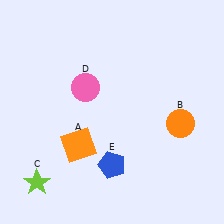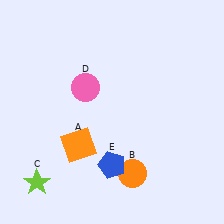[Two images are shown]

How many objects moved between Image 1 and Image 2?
1 object moved between the two images.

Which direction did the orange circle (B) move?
The orange circle (B) moved down.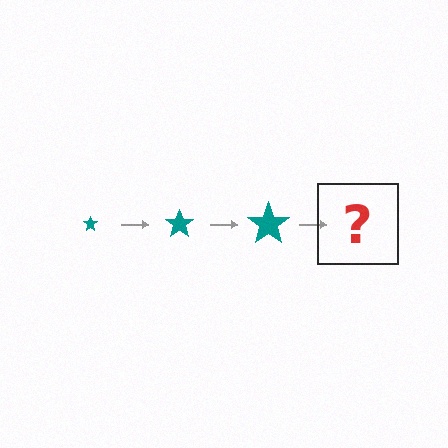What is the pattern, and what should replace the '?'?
The pattern is that the star gets progressively larger each step. The '?' should be a teal star, larger than the previous one.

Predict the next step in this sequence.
The next step is a teal star, larger than the previous one.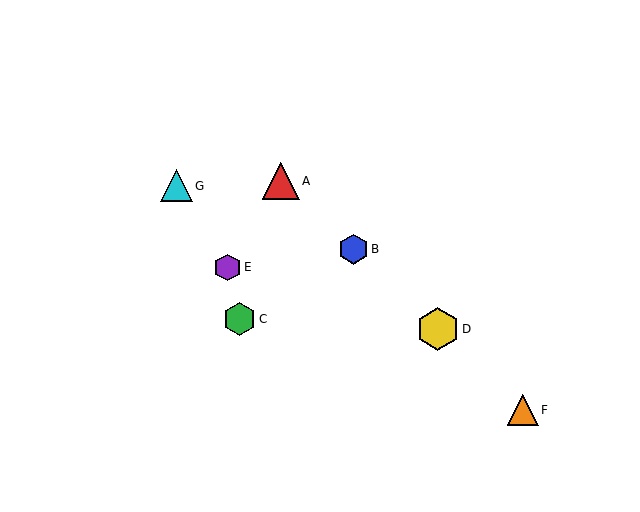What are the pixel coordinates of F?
Object F is at (523, 410).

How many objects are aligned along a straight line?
4 objects (A, B, D, F) are aligned along a straight line.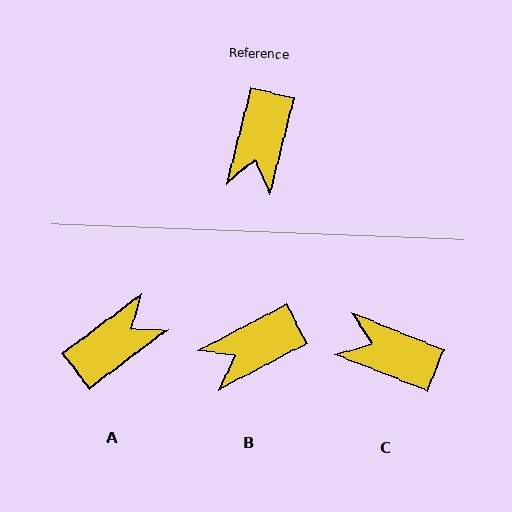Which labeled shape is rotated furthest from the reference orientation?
A, about 141 degrees away.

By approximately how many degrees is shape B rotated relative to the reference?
Approximately 48 degrees clockwise.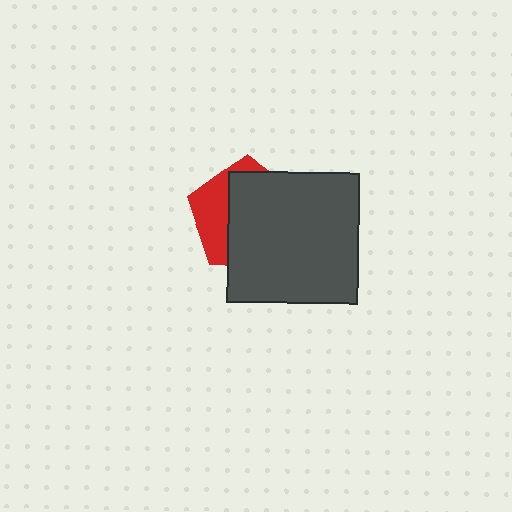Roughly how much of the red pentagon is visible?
A small part of it is visible (roughly 34%).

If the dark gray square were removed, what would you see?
You would see the complete red pentagon.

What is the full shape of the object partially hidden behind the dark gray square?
The partially hidden object is a red pentagon.